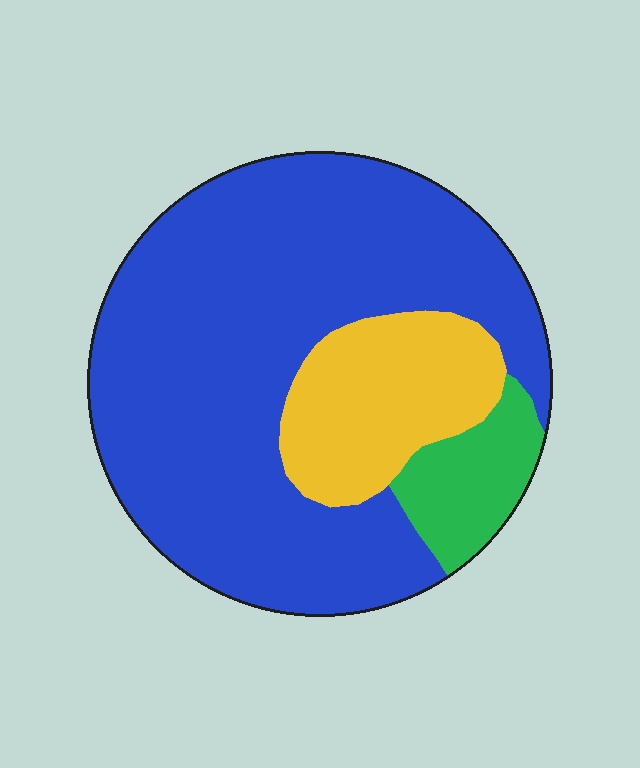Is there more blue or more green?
Blue.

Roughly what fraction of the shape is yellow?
Yellow takes up about one sixth (1/6) of the shape.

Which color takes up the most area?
Blue, at roughly 75%.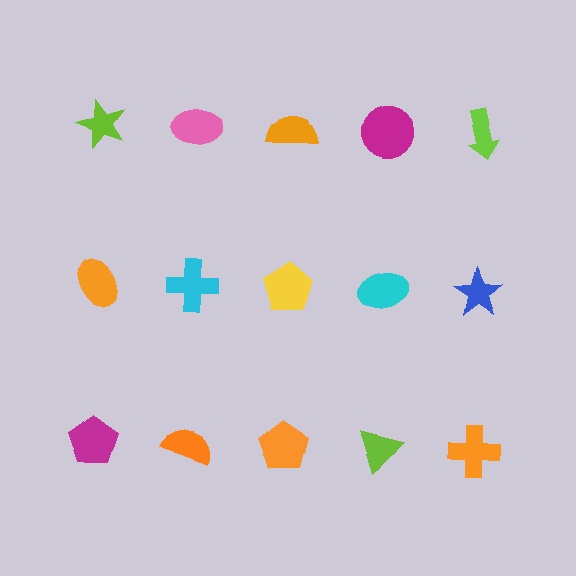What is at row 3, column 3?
An orange pentagon.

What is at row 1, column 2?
A pink ellipse.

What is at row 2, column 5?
A blue star.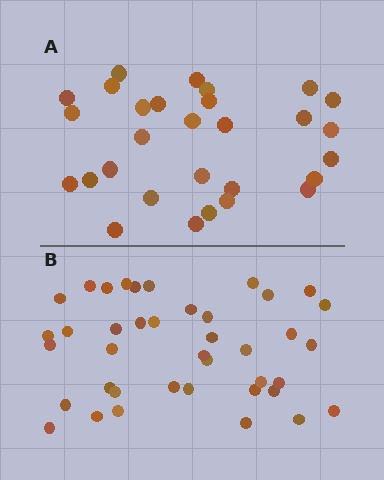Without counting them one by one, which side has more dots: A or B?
Region B (the bottom region) has more dots.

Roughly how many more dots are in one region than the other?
Region B has roughly 12 or so more dots than region A.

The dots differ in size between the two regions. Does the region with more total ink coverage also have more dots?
No. Region A has more total ink coverage because its dots are larger, but region B actually contains more individual dots. Total area can be misleading — the number of items is what matters here.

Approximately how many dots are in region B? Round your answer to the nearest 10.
About 40 dots.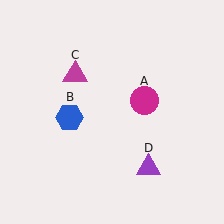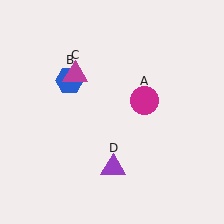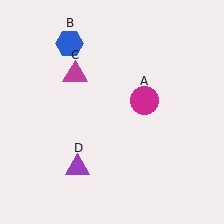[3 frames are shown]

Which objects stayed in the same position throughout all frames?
Magenta circle (object A) and magenta triangle (object C) remained stationary.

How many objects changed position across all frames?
2 objects changed position: blue hexagon (object B), purple triangle (object D).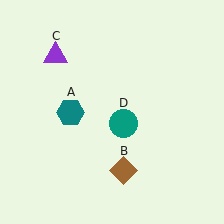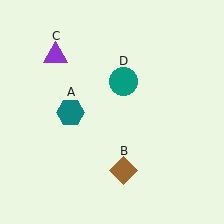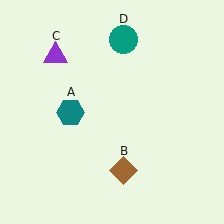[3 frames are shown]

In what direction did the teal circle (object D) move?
The teal circle (object D) moved up.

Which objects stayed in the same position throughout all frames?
Teal hexagon (object A) and brown diamond (object B) and purple triangle (object C) remained stationary.